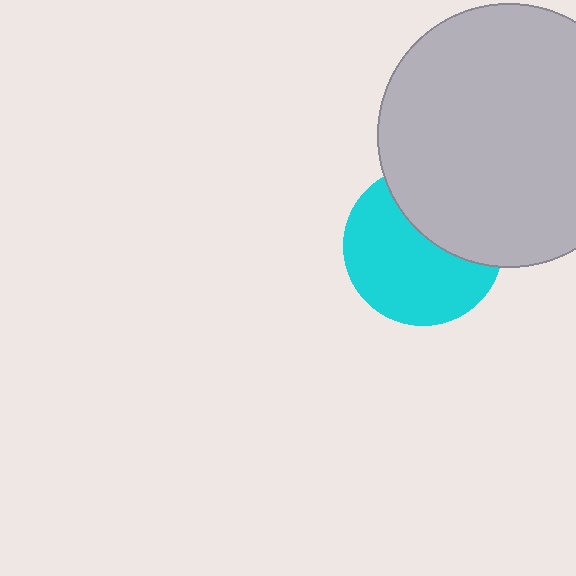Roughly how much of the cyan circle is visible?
About half of it is visible (roughly 62%).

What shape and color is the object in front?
The object in front is a light gray circle.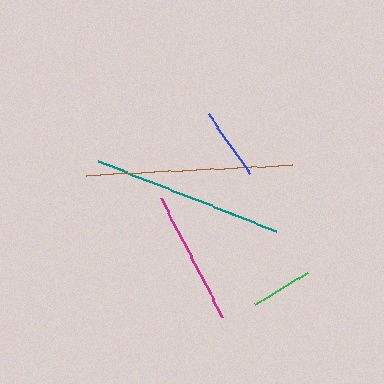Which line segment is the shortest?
The green line is the shortest at approximately 61 pixels.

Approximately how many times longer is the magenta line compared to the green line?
The magenta line is approximately 2.2 times the length of the green line.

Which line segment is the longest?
The brown line is the longest at approximately 205 pixels.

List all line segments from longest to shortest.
From longest to shortest: brown, teal, magenta, blue, green.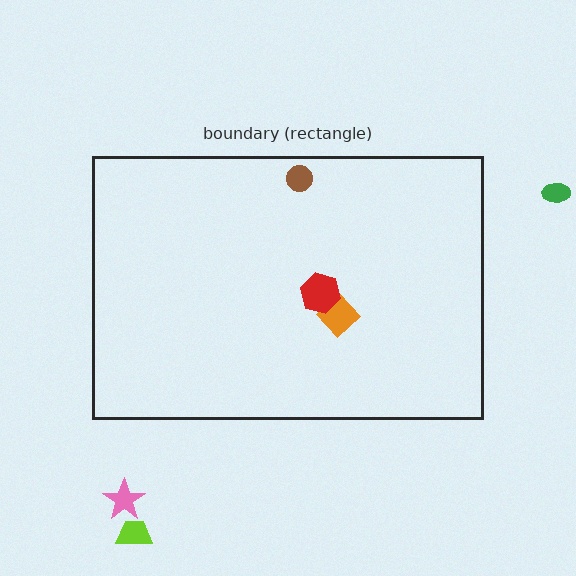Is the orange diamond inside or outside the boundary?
Inside.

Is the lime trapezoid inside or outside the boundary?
Outside.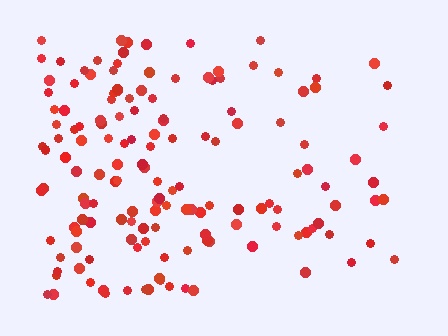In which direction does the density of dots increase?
From right to left, with the left side densest.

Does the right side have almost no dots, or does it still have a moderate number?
Still a moderate number, just noticeably fewer than the left.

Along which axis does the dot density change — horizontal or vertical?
Horizontal.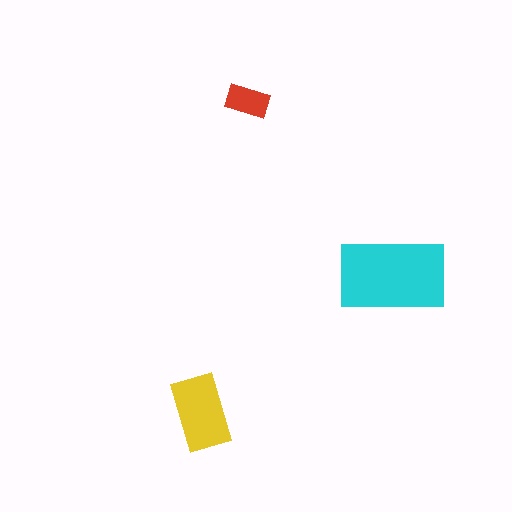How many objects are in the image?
There are 3 objects in the image.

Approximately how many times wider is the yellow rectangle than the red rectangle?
About 2 times wider.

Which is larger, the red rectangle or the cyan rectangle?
The cyan one.